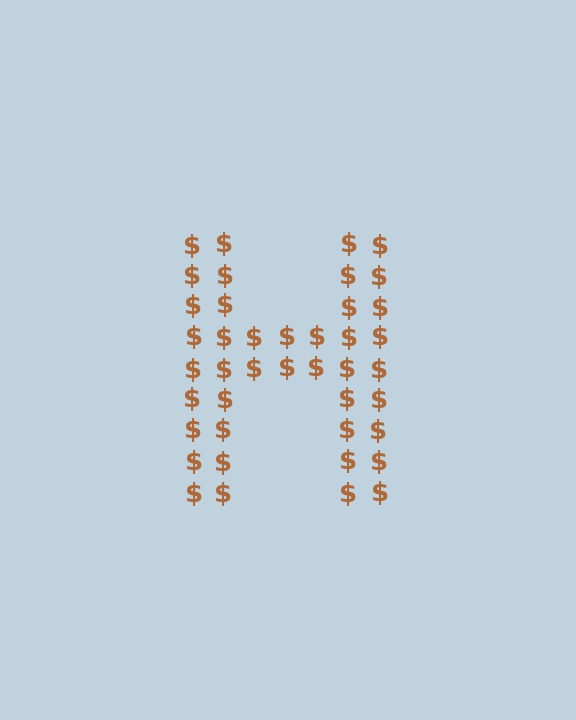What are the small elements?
The small elements are dollar signs.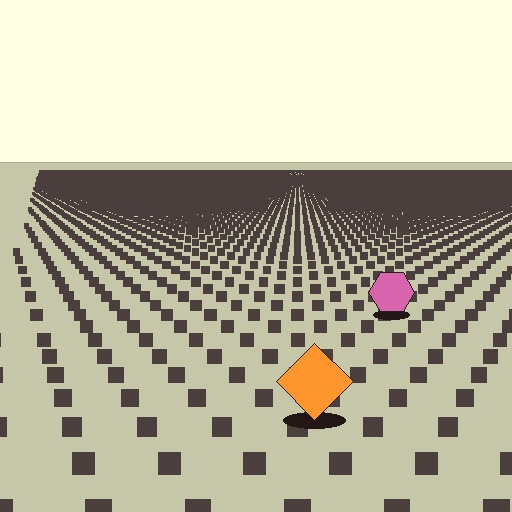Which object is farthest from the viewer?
The pink hexagon is farthest from the viewer. It appears smaller and the ground texture around it is denser.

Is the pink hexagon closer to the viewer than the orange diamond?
No. The orange diamond is closer — you can tell from the texture gradient: the ground texture is coarser near it.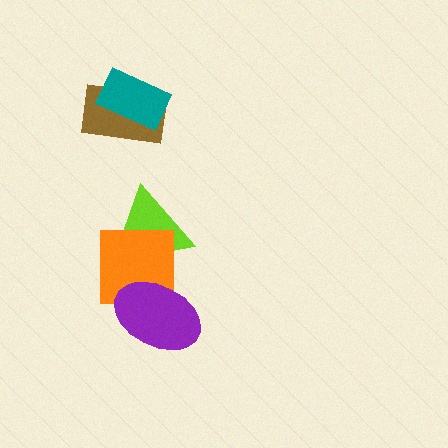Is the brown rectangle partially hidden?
Yes, it is partially covered by another shape.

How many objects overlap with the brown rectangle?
1 object overlaps with the brown rectangle.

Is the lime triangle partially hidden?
Yes, it is partially covered by another shape.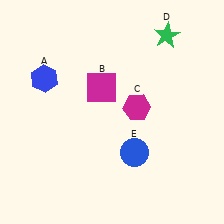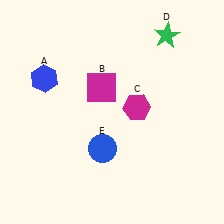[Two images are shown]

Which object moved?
The blue circle (E) moved left.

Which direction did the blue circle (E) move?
The blue circle (E) moved left.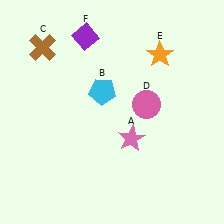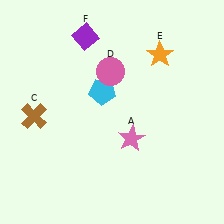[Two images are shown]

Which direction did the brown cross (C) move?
The brown cross (C) moved down.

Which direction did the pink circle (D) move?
The pink circle (D) moved left.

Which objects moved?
The objects that moved are: the brown cross (C), the pink circle (D).